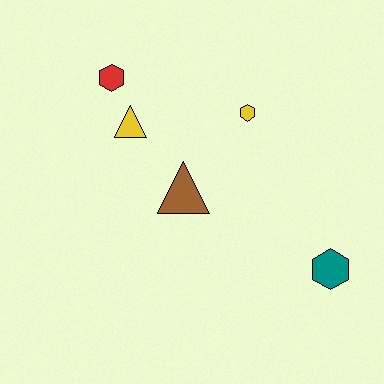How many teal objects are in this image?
There is 1 teal object.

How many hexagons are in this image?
There are 3 hexagons.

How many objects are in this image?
There are 5 objects.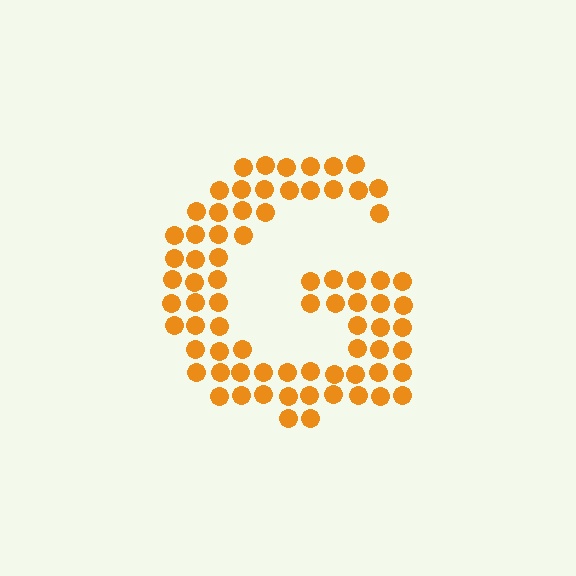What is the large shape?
The large shape is the letter G.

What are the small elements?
The small elements are circles.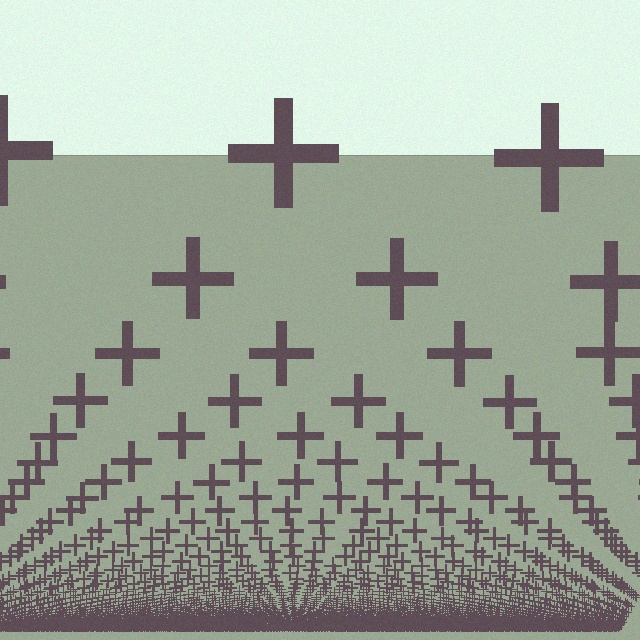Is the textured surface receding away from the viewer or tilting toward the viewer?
The surface appears to tilt toward the viewer. Texture elements get larger and sparser toward the top.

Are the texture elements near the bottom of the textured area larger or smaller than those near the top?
Smaller. The gradient is inverted — elements near the bottom are smaller and denser.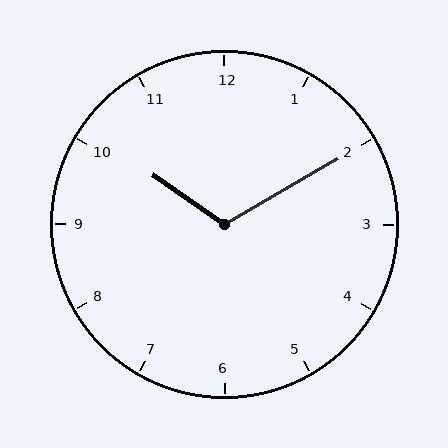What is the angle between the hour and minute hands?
Approximately 115 degrees.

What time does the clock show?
10:10.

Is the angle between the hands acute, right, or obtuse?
It is obtuse.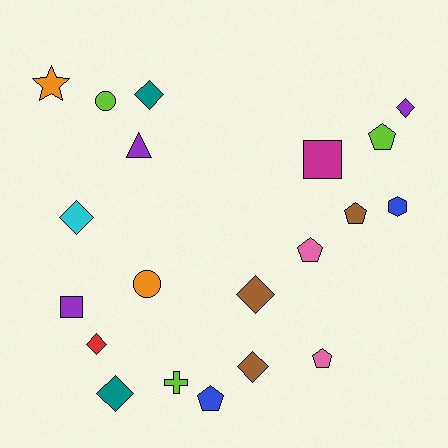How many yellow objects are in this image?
There are no yellow objects.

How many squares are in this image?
There are 2 squares.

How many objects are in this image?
There are 20 objects.